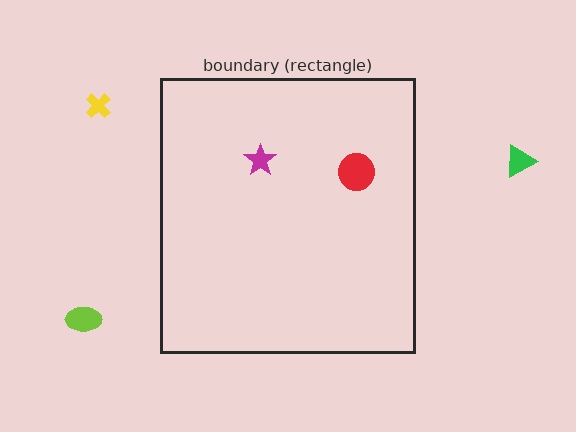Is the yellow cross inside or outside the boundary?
Outside.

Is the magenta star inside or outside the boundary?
Inside.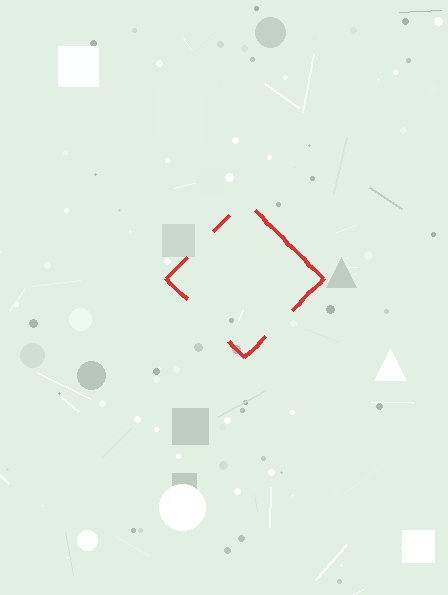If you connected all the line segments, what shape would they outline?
They would outline a diamond.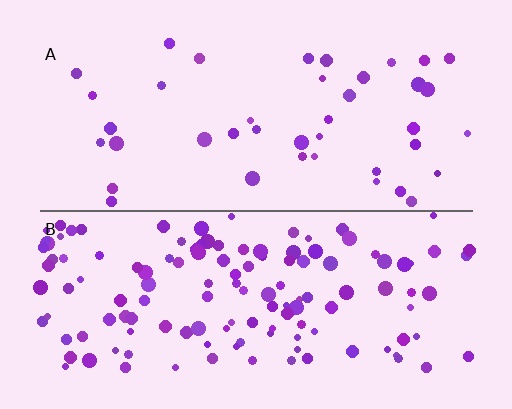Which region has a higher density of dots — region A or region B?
B (the bottom).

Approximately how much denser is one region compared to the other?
Approximately 3.2× — region B over region A.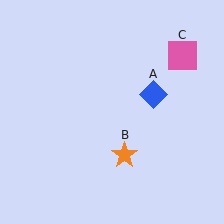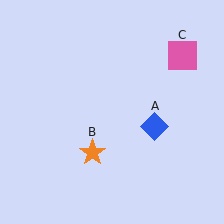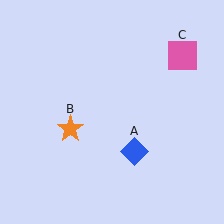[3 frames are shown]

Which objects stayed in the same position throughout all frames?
Pink square (object C) remained stationary.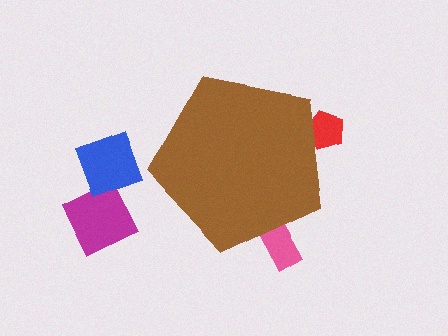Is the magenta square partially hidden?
No, the magenta square is fully visible.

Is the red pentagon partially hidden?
Yes, the red pentagon is partially hidden behind the brown pentagon.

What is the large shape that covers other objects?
A brown pentagon.